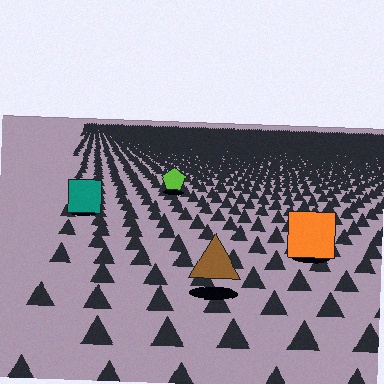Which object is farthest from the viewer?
The lime pentagon is farthest from the viewer. It appears smaller and the ground texture around it is denser.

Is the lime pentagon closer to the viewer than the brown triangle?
No. The brown triangle is closer — you can tell from the texture gradient: the ground texture is coarser near it.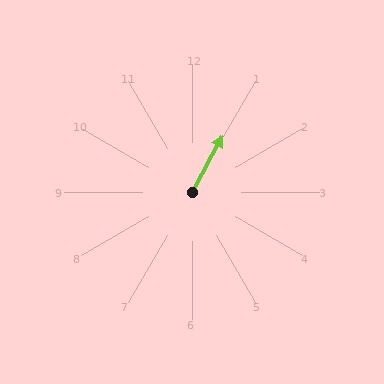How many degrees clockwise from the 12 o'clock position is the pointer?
Approximately 28 degrees.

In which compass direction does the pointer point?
Northeast.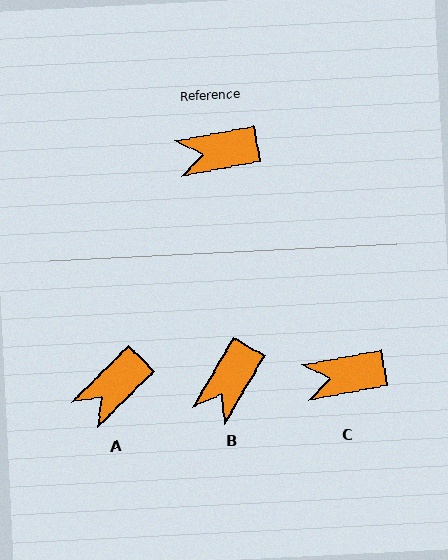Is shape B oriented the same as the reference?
No, it is off by about 50 degrees.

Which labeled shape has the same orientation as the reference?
C.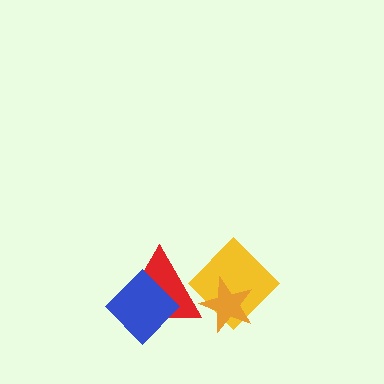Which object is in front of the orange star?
The red triangle is in front of the orange star.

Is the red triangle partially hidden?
Yes, it is partially covered by another shape.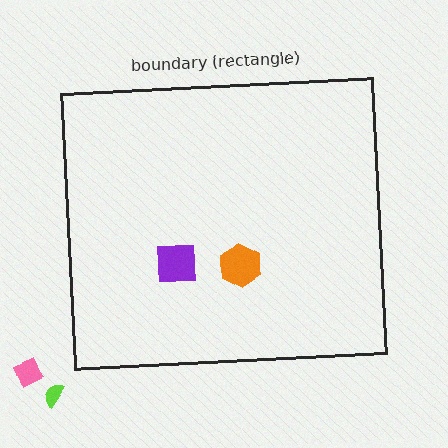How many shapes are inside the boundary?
2 inside, 2 outside.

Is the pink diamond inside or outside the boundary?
Outside.